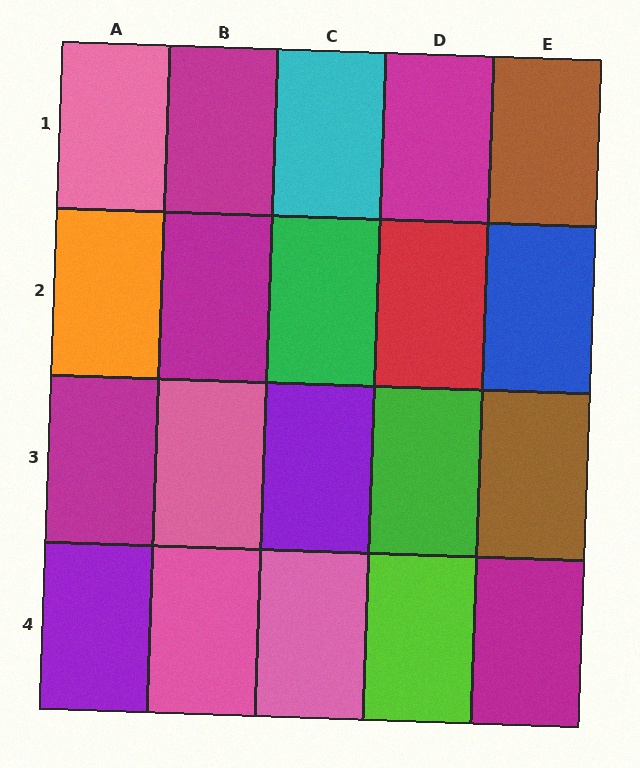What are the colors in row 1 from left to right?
Pink, magenta, cyan, magenta, brown.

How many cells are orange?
1 cell is orange.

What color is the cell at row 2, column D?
Red.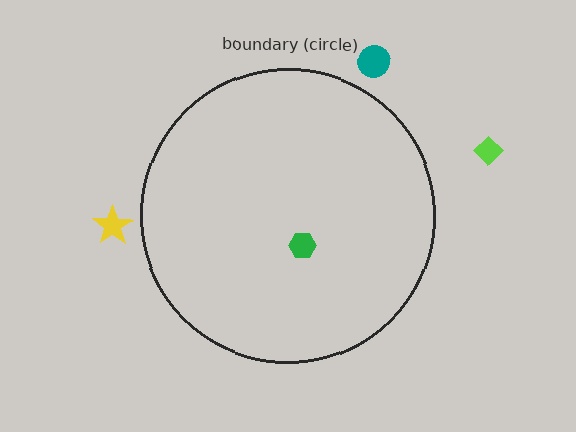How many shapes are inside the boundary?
1 inside, 3 outside.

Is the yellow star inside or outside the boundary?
Outside.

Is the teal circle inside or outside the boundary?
Outside.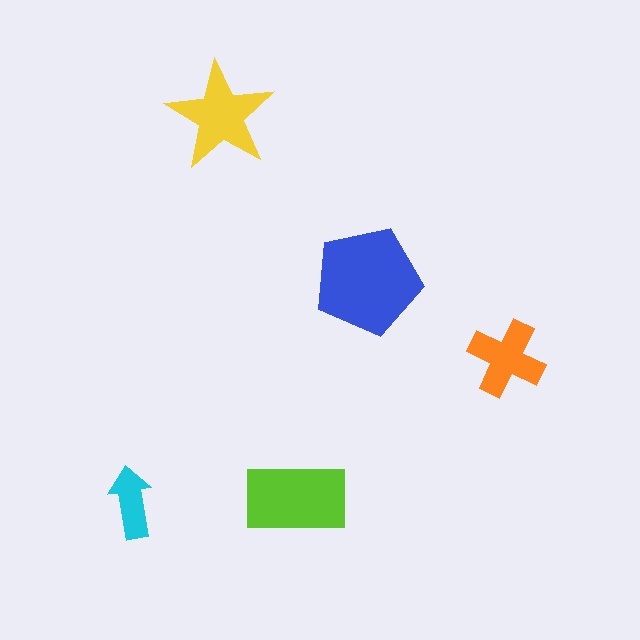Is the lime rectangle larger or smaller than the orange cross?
Larger.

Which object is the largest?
The blue pentagon.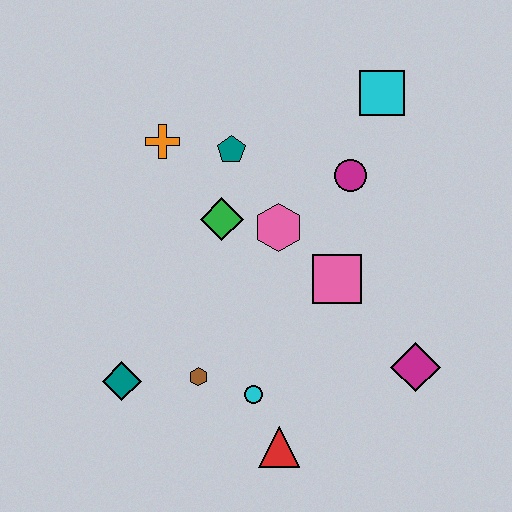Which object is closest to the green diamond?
The pink hexagon is closest to the green diamond.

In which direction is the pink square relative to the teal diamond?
The pink square is to the right of the teal diamond.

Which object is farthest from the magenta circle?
The teal diamond is farthest from the magenta circle.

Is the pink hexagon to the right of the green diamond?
Yes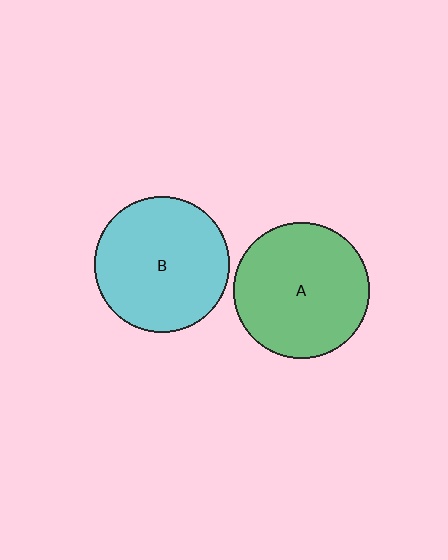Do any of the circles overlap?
No, none of the circles overlap.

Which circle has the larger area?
Circle A (green).